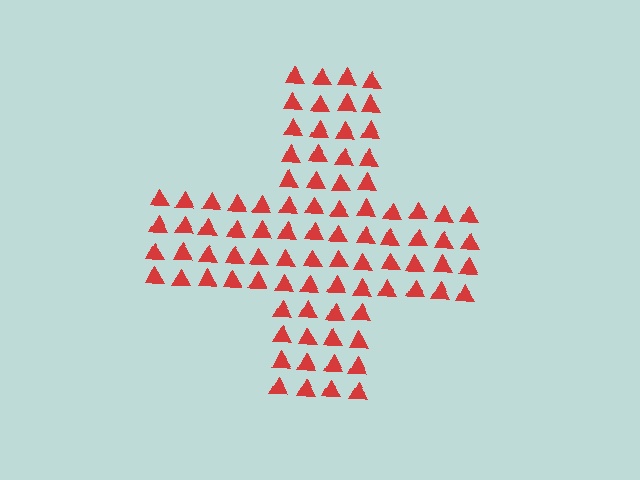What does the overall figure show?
The overall figure shows a cross.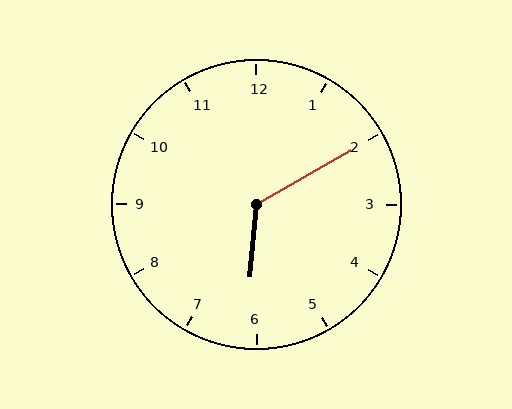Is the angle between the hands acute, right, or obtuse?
It is obtuse.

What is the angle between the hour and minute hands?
Approximately 125 degrees.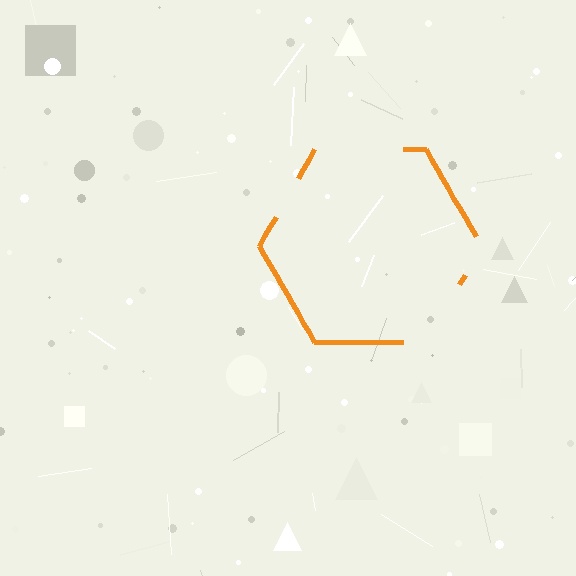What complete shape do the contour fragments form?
The contour fragments form a hexagon.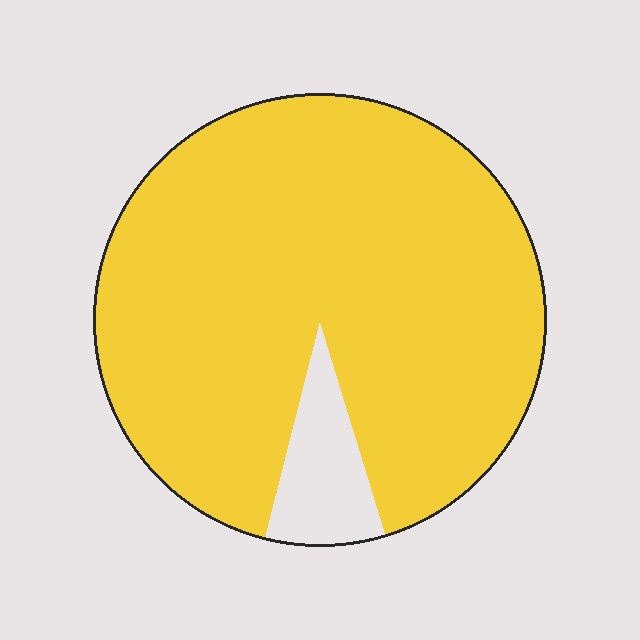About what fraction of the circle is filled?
About nine tenths (9/10).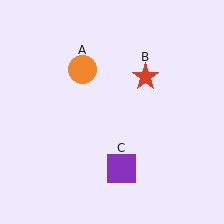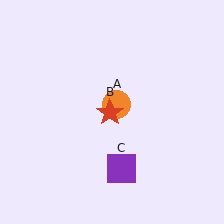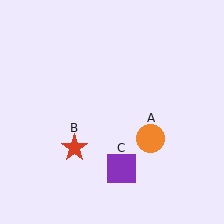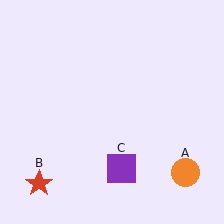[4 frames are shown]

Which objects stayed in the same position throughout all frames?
Purple square (object C) remained stationary.